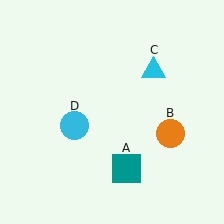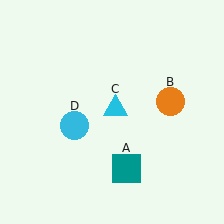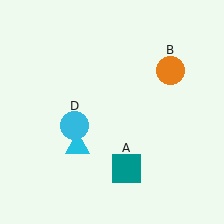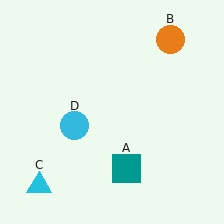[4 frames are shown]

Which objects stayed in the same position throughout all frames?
Teal square (object A) and cyan circle (object D) remained stationary.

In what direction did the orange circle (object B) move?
The orange circle (object B) moved up.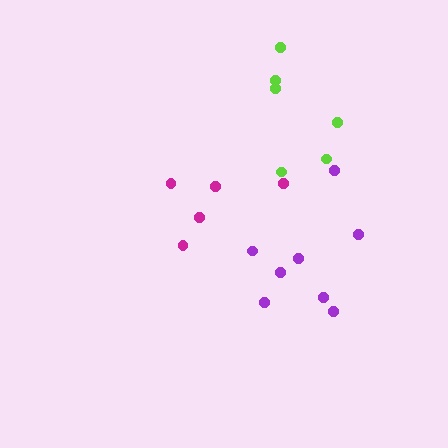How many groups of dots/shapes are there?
There are 3 groups.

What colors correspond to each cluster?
The clusters are colored: purple, magenta, lime.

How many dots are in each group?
Group 1: 8 dots, Group 2: 5 dots, Group 3: 6 dots (19 total).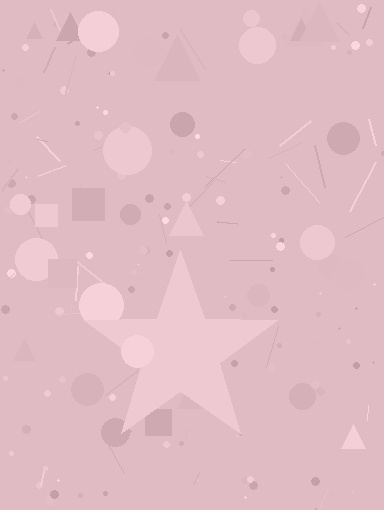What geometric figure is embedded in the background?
A star is embedded in the background.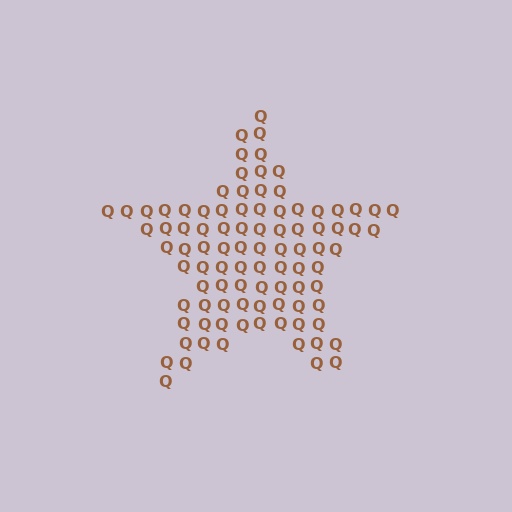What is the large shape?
The large shape is a star.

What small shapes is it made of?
It is made of small letter Q's.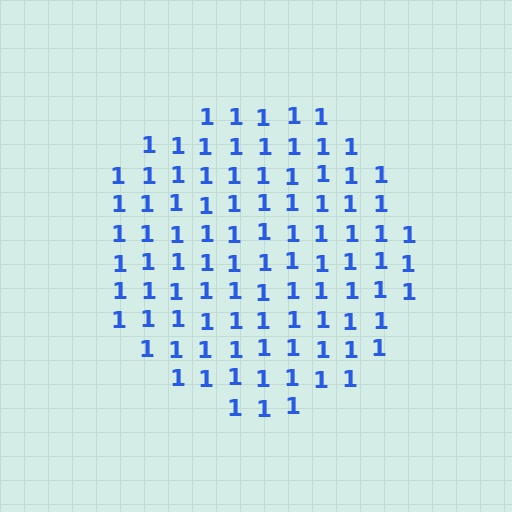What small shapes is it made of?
It is made of small digit 1's.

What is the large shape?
The large shape is a circle.